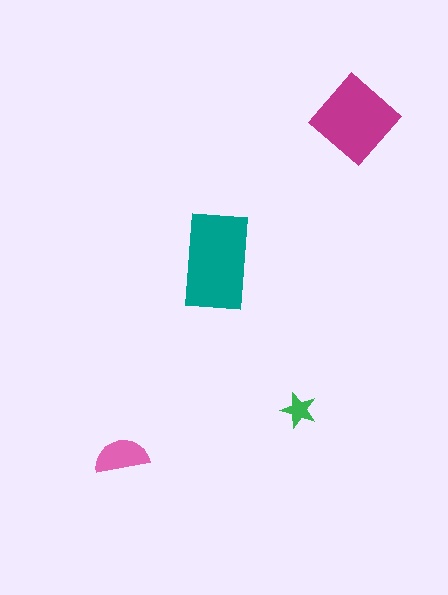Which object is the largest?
The teal rectangle.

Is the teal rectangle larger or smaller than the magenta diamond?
Larger.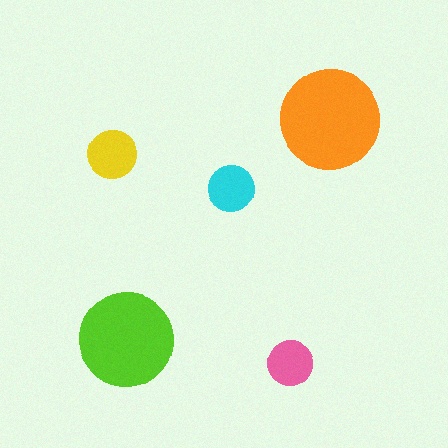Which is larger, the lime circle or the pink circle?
The lime one.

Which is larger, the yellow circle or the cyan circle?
The yellow one.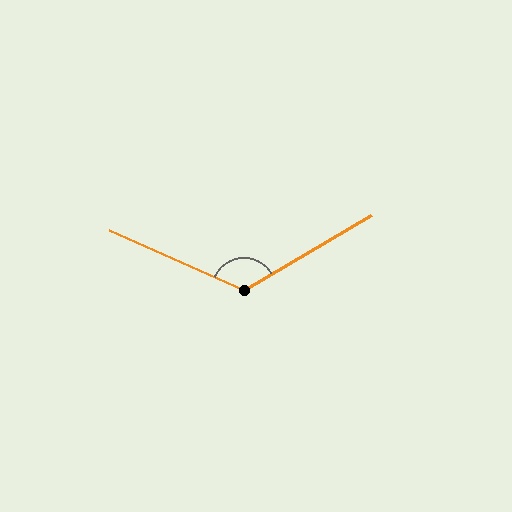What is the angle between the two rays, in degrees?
Approximately 126 degrees.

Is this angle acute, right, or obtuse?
It is obtuse.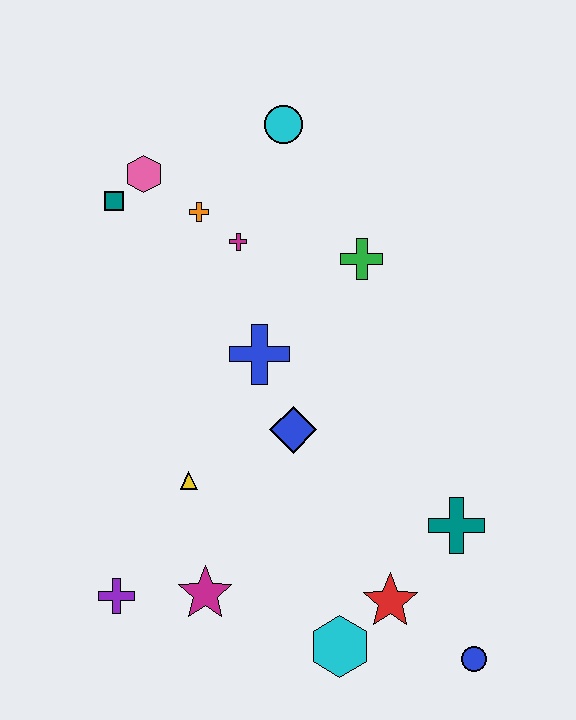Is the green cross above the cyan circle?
No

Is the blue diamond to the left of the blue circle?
Yes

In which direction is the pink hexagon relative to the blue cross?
The pink hexagon is above the blue cross.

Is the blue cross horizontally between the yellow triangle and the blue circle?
Yes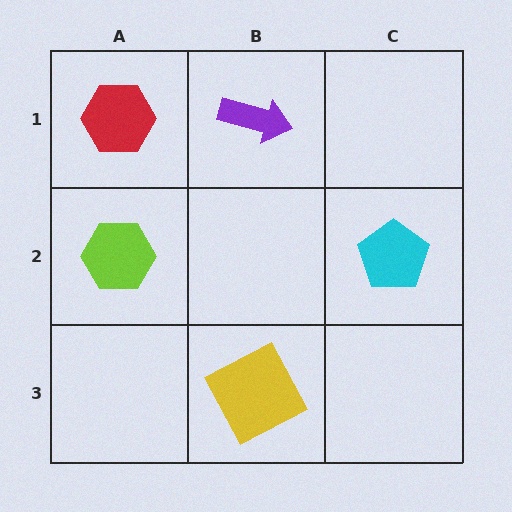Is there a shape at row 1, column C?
No, that cell is empty.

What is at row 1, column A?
A red hexagon.